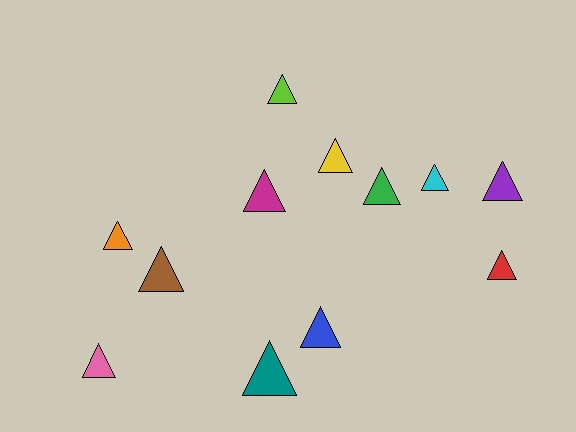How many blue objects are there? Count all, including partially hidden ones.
There is 1 blue object.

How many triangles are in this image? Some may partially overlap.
There are 12 triangles.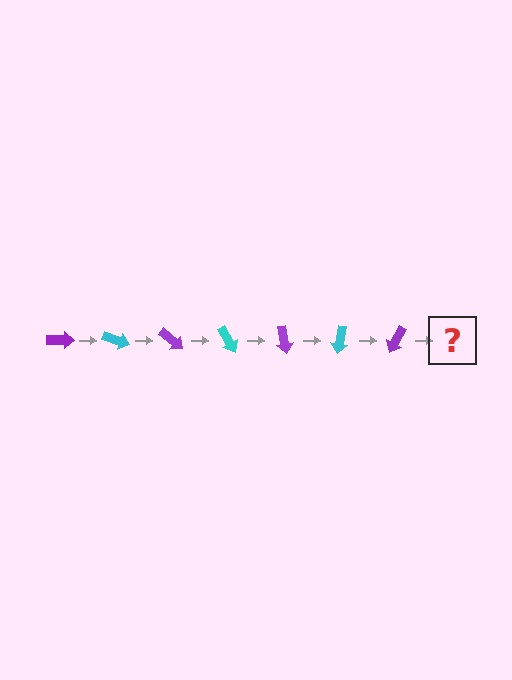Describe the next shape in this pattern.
It should be a cyan arrow, rotated 140 degrees from the start.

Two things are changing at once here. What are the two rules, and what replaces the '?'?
The two rules are that it rotates 20 degrees each step and the color cycles through purple and cyan. The '?' should be a cyan arrow, rotated 140 degrees from the start.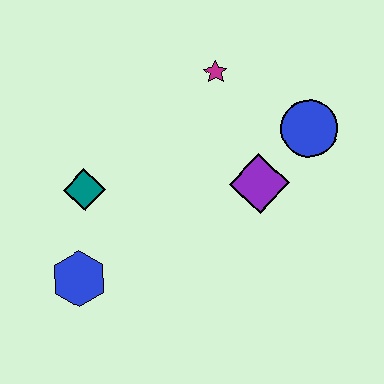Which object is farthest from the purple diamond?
The blue hexagon is farthest from the purple diamond.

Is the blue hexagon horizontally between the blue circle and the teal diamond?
No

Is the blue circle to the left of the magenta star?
No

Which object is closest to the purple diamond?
The blue circle is closest to the purple diamond.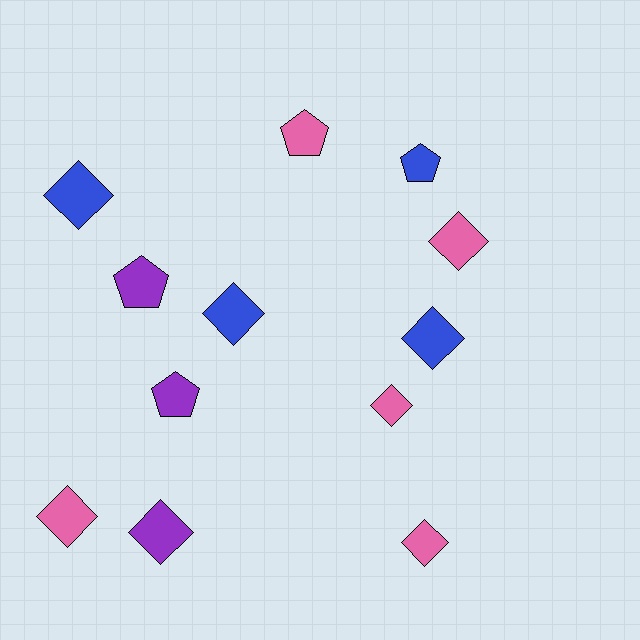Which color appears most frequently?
Pink, with 5 objects.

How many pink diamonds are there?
There are 4 pink diamonds.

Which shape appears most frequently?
Diamond, with 8 objects.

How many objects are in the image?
There are 12 objects.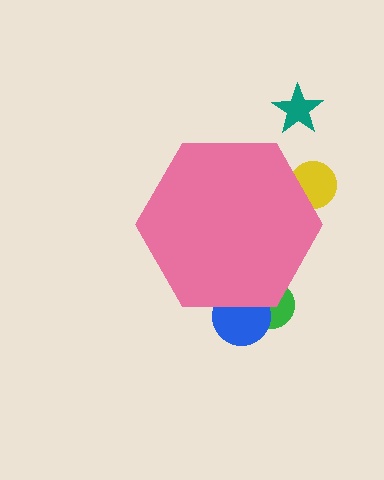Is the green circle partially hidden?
Yes, the green circle is partially hidden behind the pink hexagon.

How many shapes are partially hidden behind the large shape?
3 shapes are partially hidden.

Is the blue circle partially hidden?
Yes, the blue circle is partially hidden behind the pink hexagon.